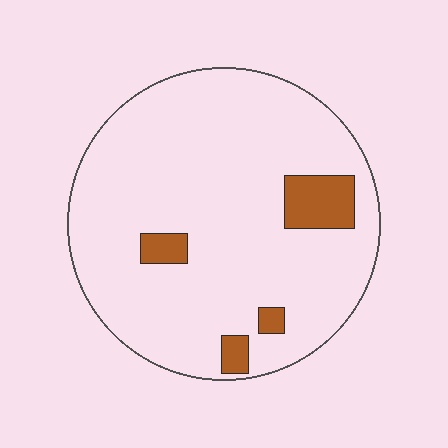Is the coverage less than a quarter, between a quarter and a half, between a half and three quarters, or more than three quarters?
Less than a quarter.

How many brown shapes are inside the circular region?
4.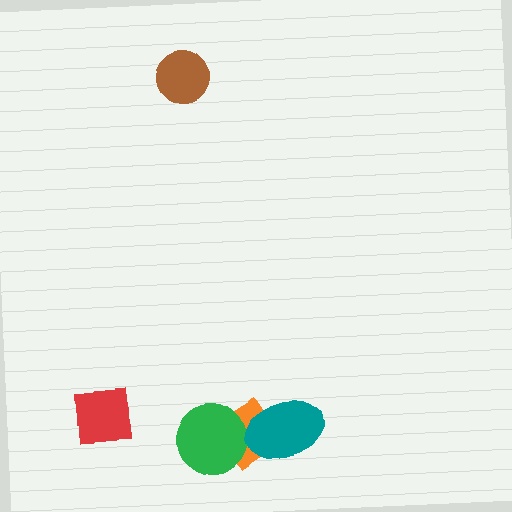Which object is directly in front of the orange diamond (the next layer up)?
The green circle is directly in front of the orange diamond.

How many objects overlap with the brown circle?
0 objects overlap with the brown circle.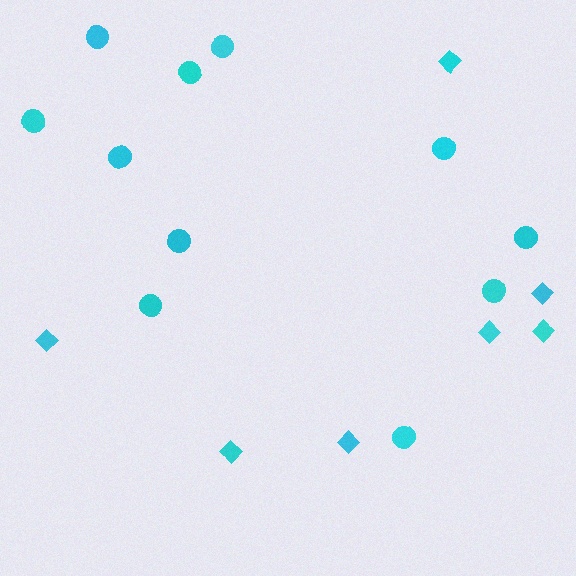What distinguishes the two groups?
There are 2 groups: one group of diamonds (7) and one group of circles (11).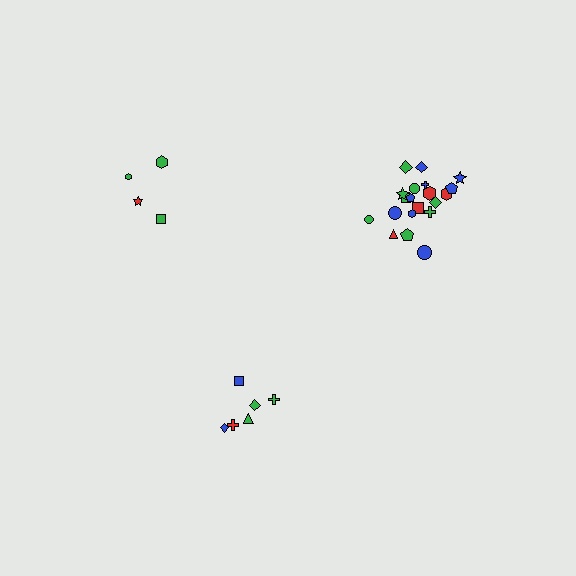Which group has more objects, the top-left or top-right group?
The top-right group.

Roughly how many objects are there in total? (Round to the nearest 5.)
Roughly 30 objects in total.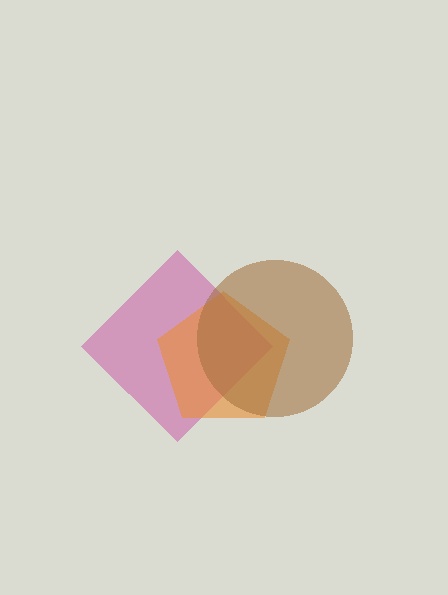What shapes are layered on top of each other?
The layered shapes are: a magenta diamond, an orange pentagon, a brown circle.